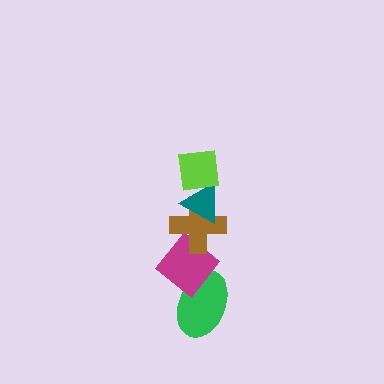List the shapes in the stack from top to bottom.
From top to bottom: the lime square, the teal triangle, the brown cross, the magenta diamond, the green ellipse.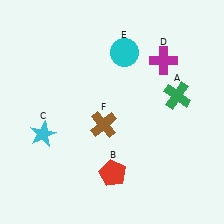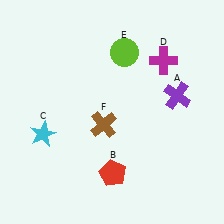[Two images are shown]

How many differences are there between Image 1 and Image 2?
There are 2 differences between the two images.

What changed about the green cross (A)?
In Image 1, A is green. In Image 2, it changed to purple.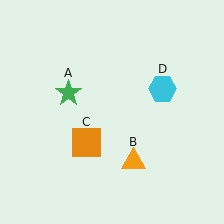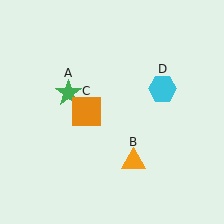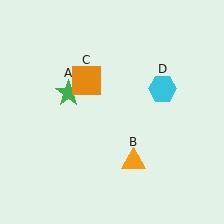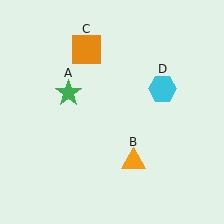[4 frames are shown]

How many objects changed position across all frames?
1 object changed position: orange square (object C).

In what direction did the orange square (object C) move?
The orange square (object C) moved up.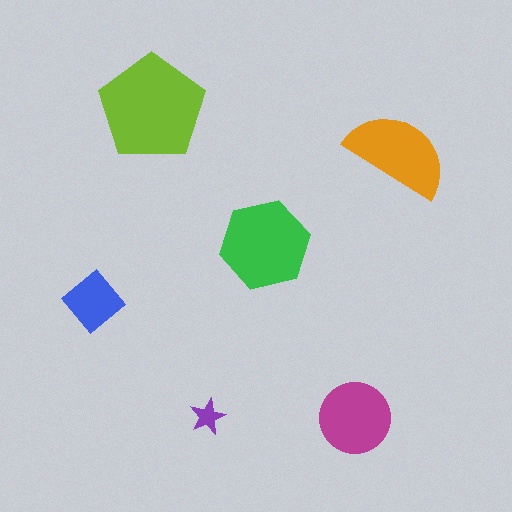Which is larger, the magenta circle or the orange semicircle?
The orange semicircle.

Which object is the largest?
The lime pentagon.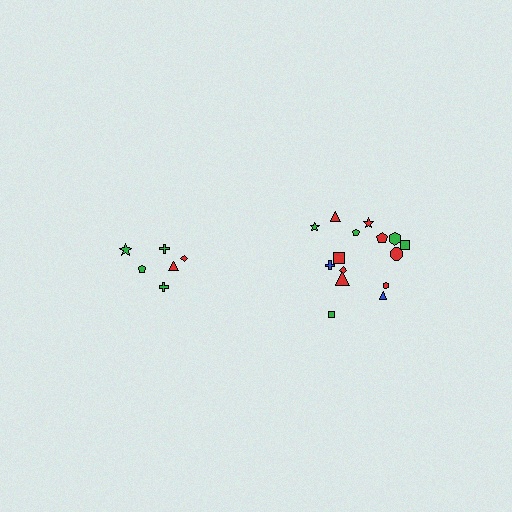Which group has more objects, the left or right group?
The right group.